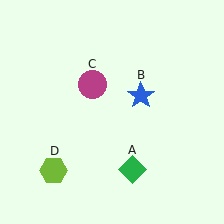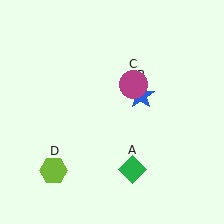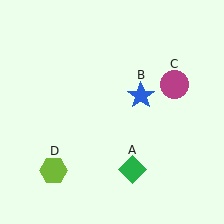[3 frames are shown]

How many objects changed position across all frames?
1 object changed position: magenta circle (object C).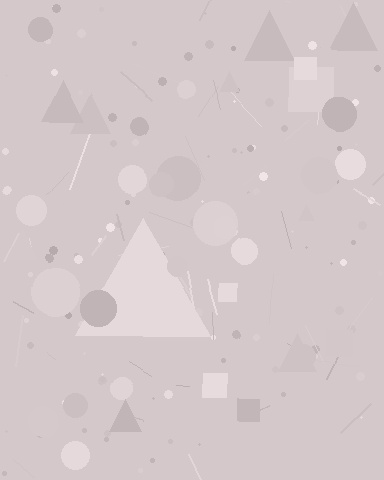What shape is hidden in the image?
A triangle is hidden in the image.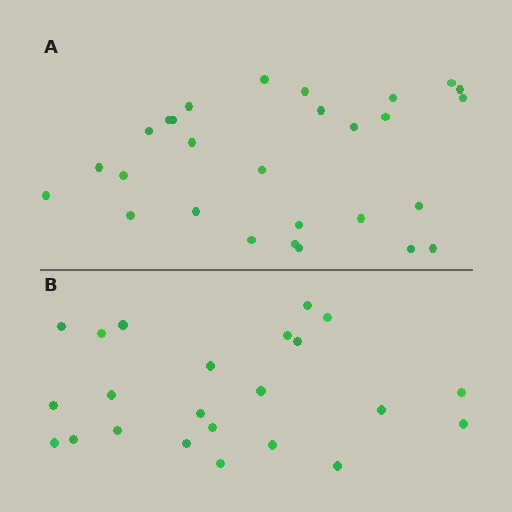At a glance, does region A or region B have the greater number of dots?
Region A (the top region) has more dots.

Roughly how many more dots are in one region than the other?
Region A has about 5 more dots than region B.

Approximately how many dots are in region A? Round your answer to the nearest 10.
About 30 dots. (The exact count is 28, which rounds to 30.)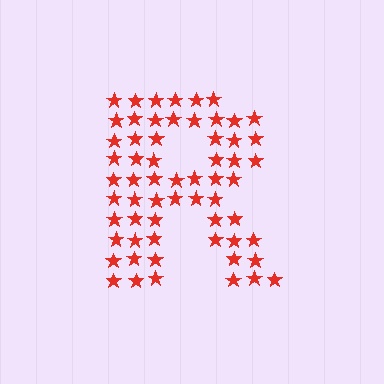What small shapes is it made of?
It is made of small stars.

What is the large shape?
The large shape is the letter R.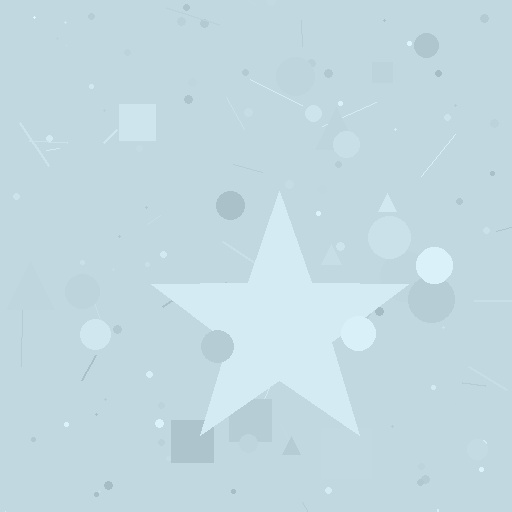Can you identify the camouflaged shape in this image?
The camouflaged shape is a star.